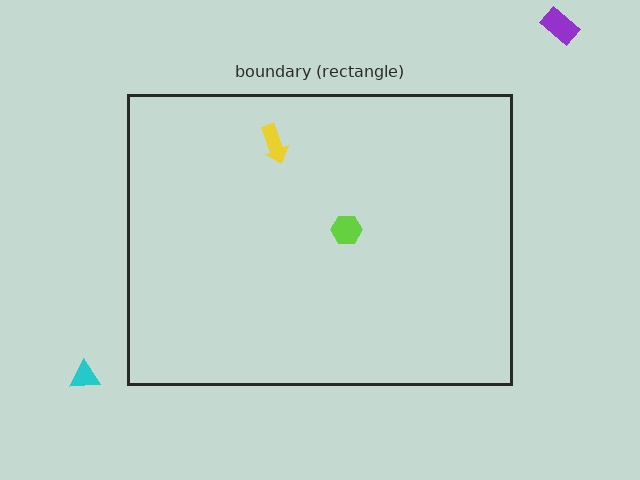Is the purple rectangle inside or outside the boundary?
Outside.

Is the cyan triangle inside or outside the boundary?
Outside.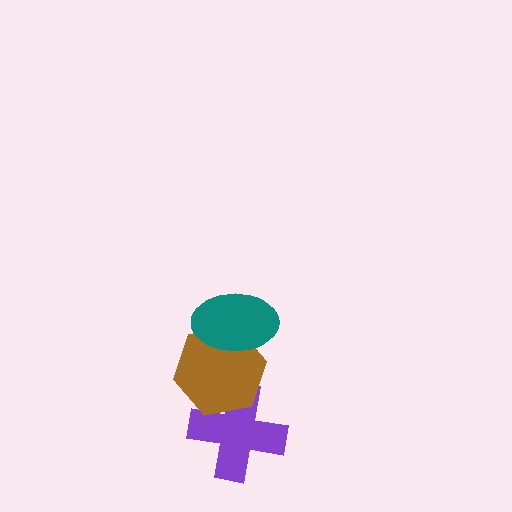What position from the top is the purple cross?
The purple cross is 3rd from the top.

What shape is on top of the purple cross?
The brown hexagon is on top of the purple cross.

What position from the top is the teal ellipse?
The teal ellipse is 1st from the top.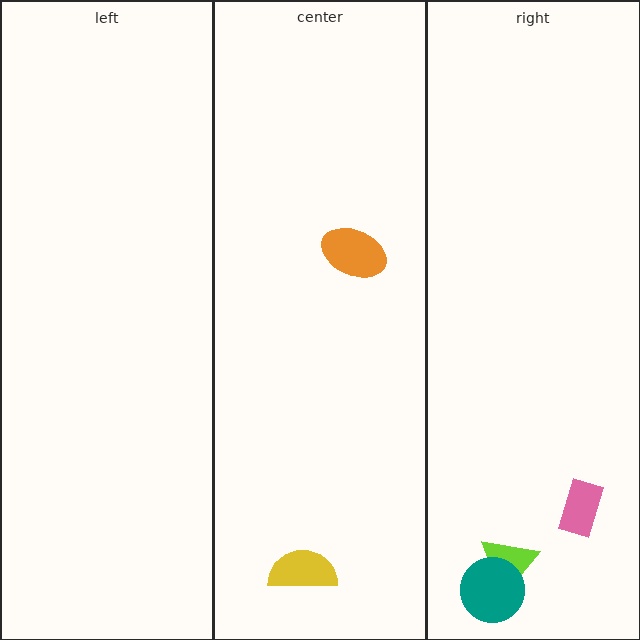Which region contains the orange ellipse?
The center region.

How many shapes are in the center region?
2.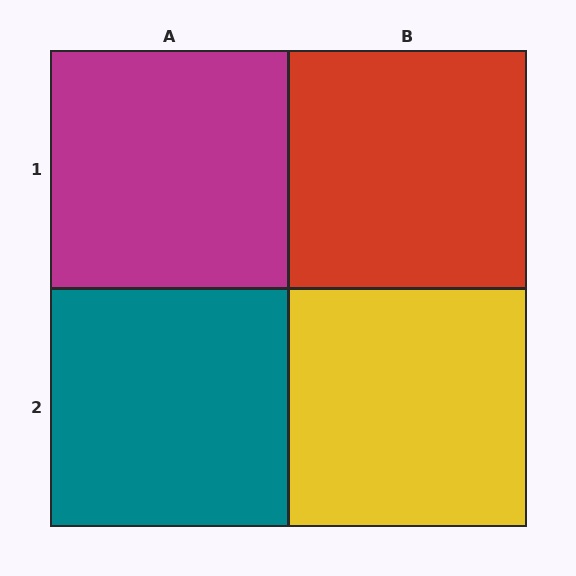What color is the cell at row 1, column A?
Magenta.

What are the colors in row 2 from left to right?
Teal, yellow.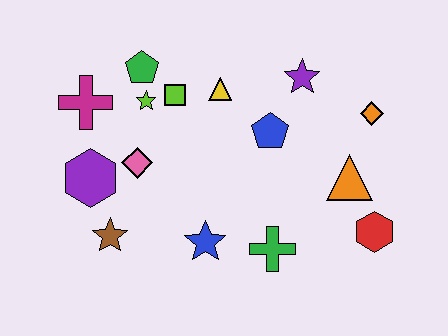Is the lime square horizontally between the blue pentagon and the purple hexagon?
Yes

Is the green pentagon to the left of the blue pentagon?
Yes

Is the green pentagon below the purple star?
No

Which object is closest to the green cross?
The blue star is closest to the green cross.